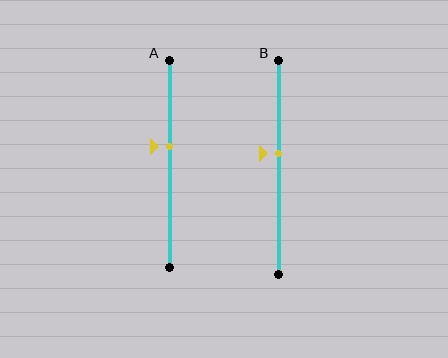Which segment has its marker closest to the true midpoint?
Segment B has its marker closest to the true midpoint.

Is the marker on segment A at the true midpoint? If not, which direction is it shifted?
No, the marker on segment A is shifted upward by about 8% of the segment length.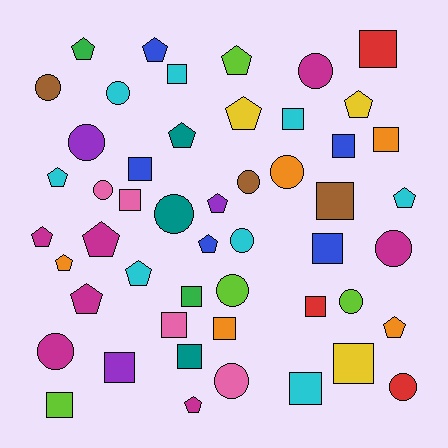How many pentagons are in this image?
There are 17 pentagons.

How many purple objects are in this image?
There are 3 purple objects.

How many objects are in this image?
There are 50 objects.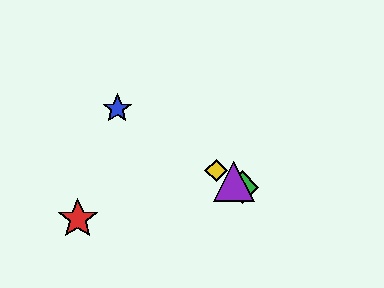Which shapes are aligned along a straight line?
The blue star, the green diamond, the yellow diamond, the purple triangle are aligned along a straight line.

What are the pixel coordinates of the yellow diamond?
The yellow diamond is at (216, 171).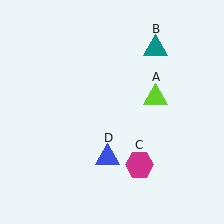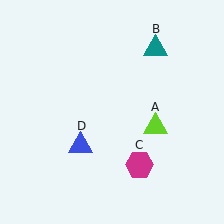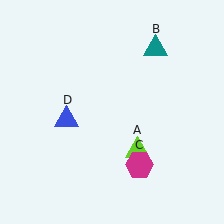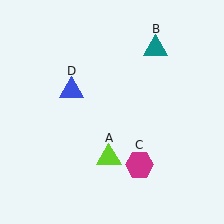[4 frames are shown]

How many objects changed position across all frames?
2 objects changed position: lime triangle (object A), blue triangle (object D).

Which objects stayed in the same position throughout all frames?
Teal triangle (object B) and magenta hexagon (object C) remained stationary.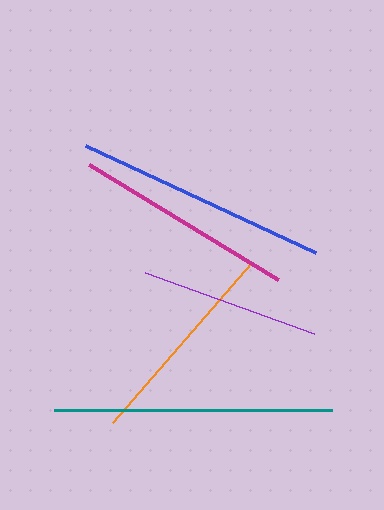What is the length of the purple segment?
The purple segment is approximately 180 pixels long.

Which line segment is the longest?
The teal line is the longest at approximately 278 pixels.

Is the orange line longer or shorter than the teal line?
The teal line is longer than the orange line.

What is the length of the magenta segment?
The magenta segment is approximately 222 pixels long.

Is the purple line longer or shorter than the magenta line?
The magenta line is longer than the purple line.